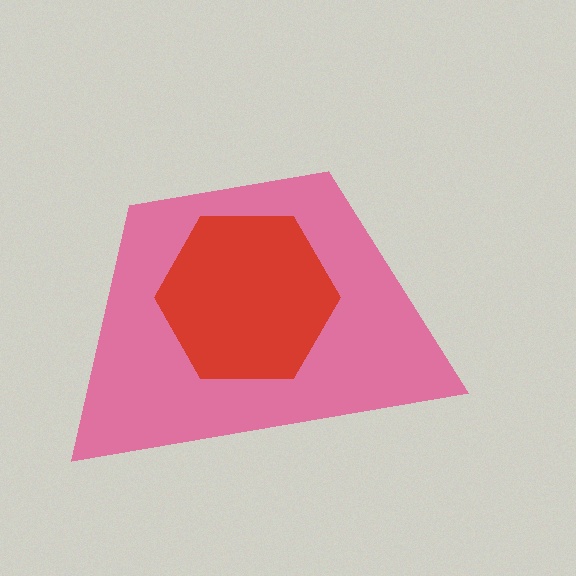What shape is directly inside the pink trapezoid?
The red hexagon.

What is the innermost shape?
The red hexagon.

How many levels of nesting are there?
2.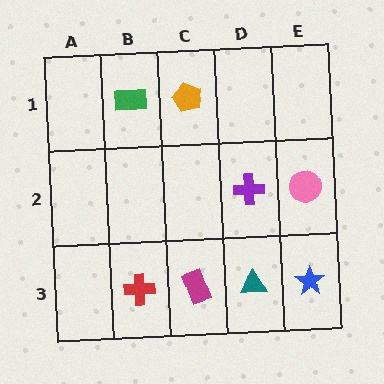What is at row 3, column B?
A red cross.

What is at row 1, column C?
An orange pentagon.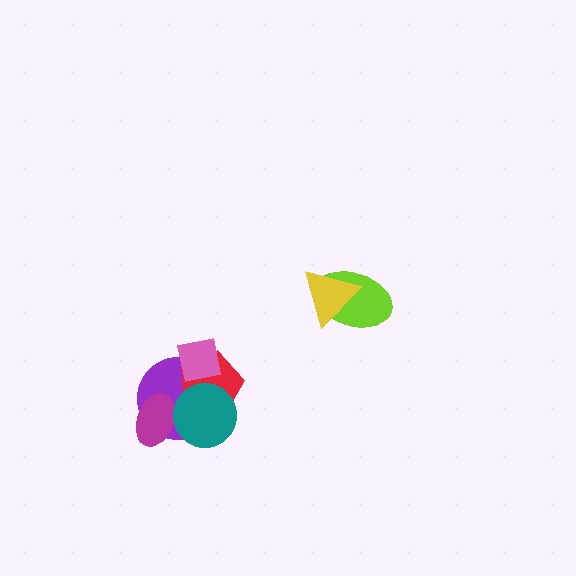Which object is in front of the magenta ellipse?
The teal circle is in front of the magenta ellipse.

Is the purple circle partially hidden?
Yes, it is partially covered by another shape.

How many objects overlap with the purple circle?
4 objects overlap with the purple circle.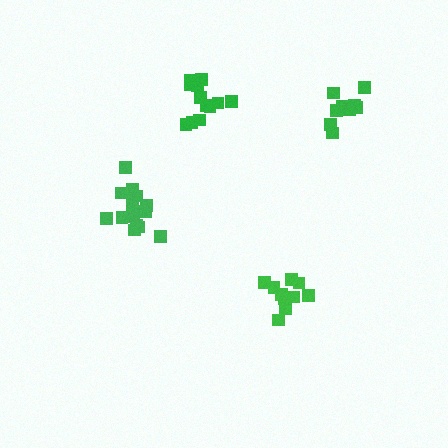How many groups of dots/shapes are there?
There are 4 groups.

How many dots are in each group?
Group 1: 11 dots, Group 2: 12 dots, Group 3: 9 dots, Group 4: 15 dots (47 total).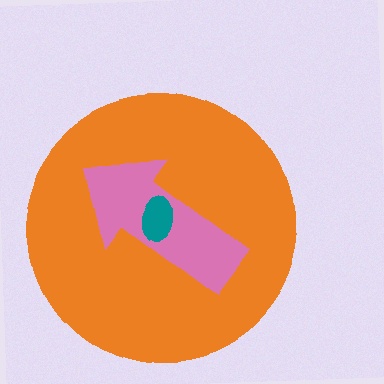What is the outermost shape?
The orange circle.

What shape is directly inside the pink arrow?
The teal ellipse.